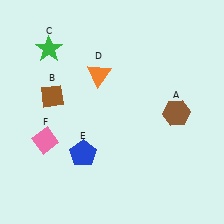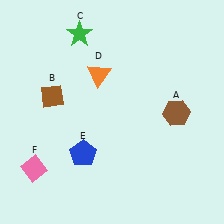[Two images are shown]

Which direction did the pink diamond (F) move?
The pink diamond (F) moved down.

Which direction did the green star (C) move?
The green star (C) moved right.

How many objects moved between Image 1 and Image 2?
2 objects moved between the two images.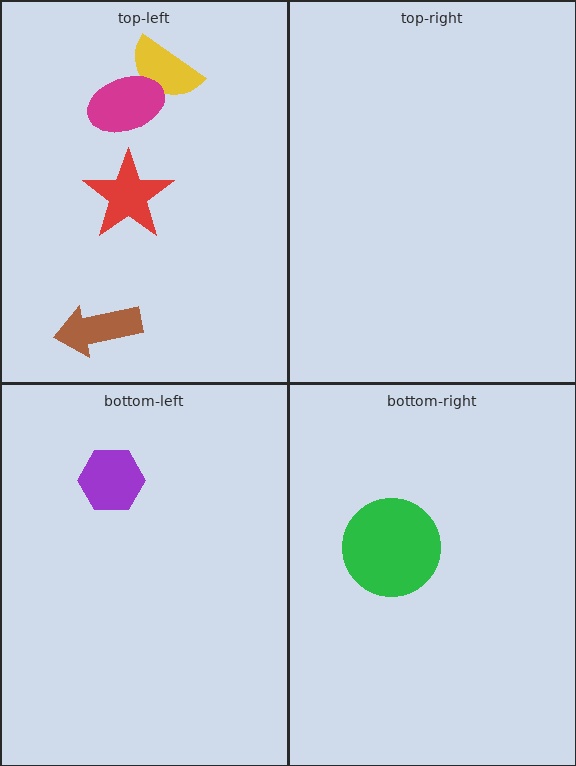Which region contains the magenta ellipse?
The top-left region.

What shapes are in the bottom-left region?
The purple hexagon.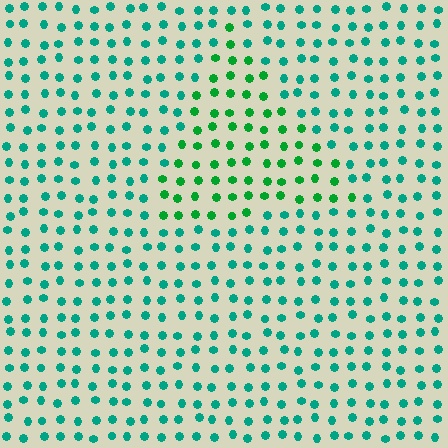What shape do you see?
I see a triangle.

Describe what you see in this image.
The image is filled with small teal elements in a uniform arrangement. A triangle-shaped region is visible where the elements are tinted to a slightly different hue, forming a subtle color boundary.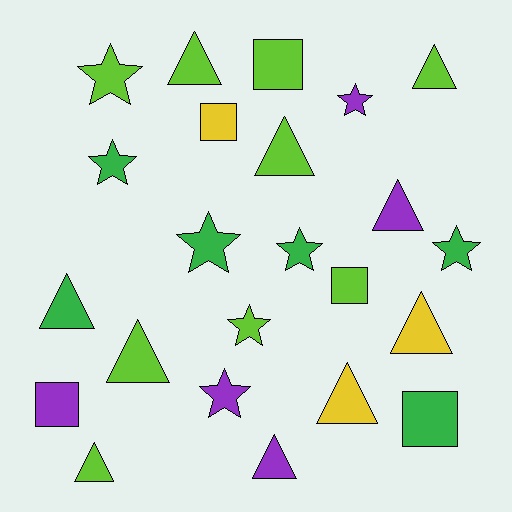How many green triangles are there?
There is 1 green triangle.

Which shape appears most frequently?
Triangle, with 10 objects.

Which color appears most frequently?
Lime, with 9 objects.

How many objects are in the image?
There are 23 objects.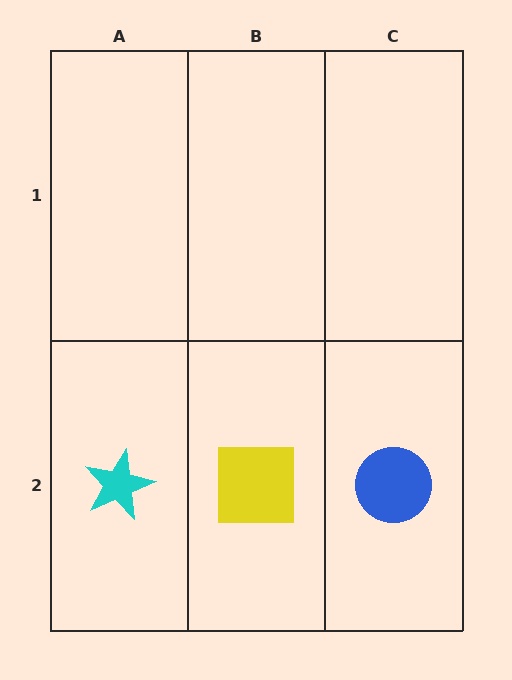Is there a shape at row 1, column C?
No, that cell is empty.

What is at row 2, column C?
A blue circle.